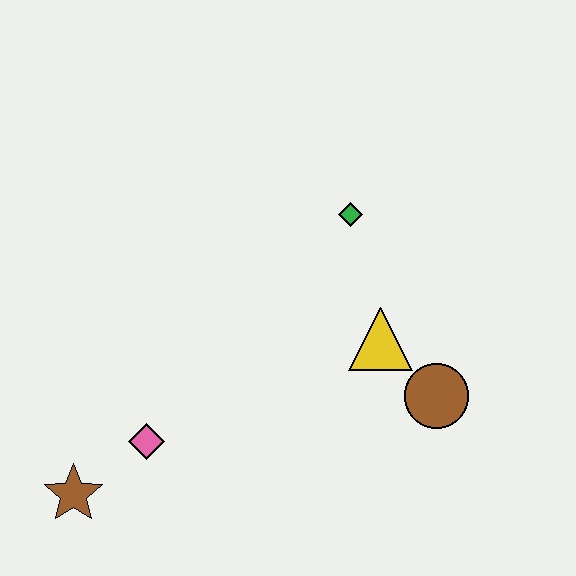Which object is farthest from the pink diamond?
The green diamond is farthest from the pink diamond.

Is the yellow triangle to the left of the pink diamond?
No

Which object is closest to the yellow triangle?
The brown circle is closest to the yellow triangle.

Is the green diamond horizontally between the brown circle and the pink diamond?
Yes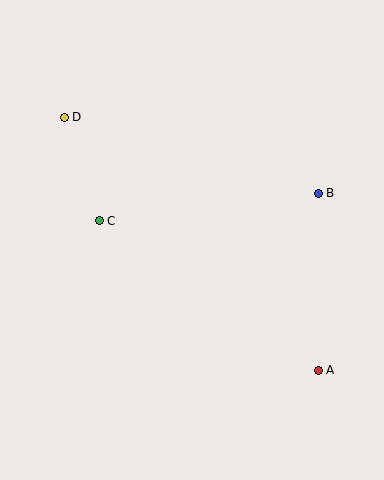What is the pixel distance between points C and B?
The distance between C and B is 221 pixels.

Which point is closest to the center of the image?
Point C at (99, 221) is closest to the center.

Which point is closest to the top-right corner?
Point B is closest to the top-right corner.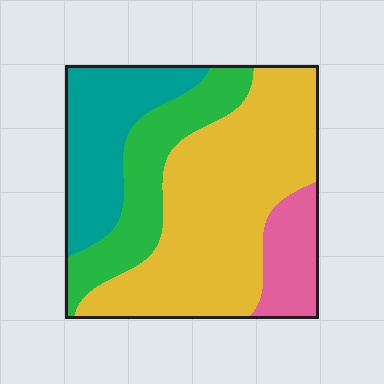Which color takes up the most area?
Yellow, at roughly 50%.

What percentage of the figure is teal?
Teal covers around 20% of the figure.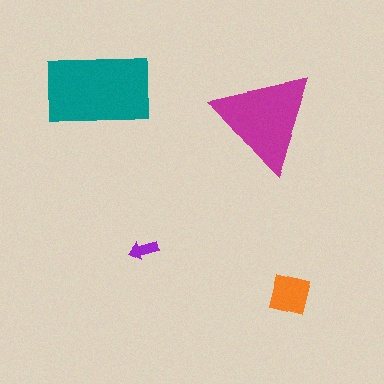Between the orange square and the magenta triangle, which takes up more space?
The magenta triangle.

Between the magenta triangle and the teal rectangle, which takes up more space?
The teal rectangle.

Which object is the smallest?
The purple arrow.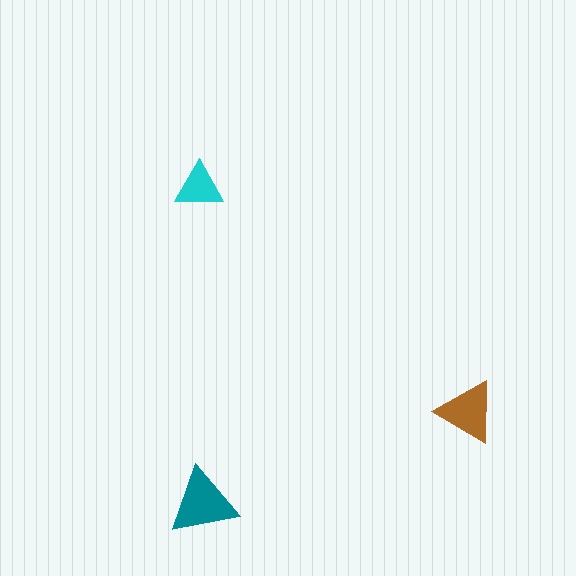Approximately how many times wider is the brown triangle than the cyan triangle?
About 1.5 times wider.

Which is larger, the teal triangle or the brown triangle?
The teal one.